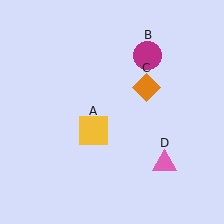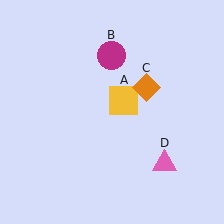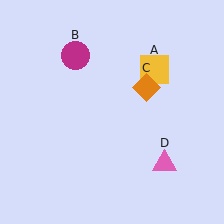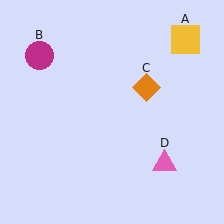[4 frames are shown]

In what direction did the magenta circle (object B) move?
The magenta circle (object B) moved left.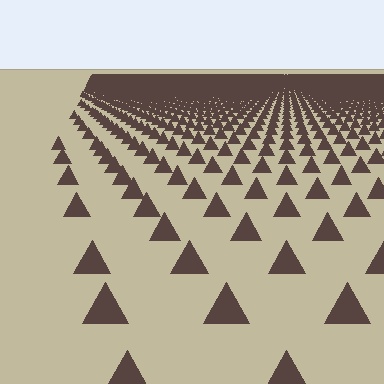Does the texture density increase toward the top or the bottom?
Density increases toward the top.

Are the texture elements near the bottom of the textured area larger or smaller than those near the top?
Larger. Near the bottom, elements are closer to the viewer and appear at a bigger on-screen size.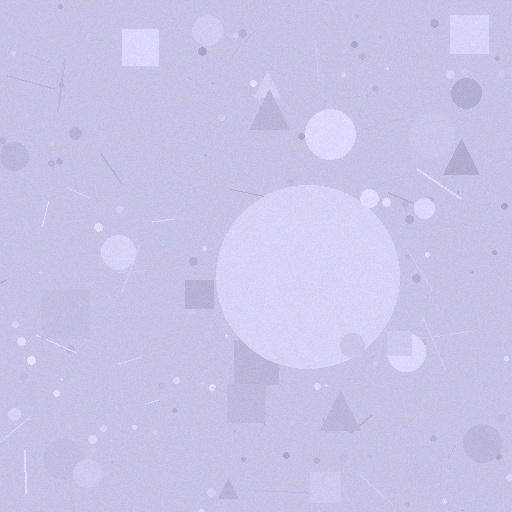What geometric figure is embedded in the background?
A circle is embedded in the background.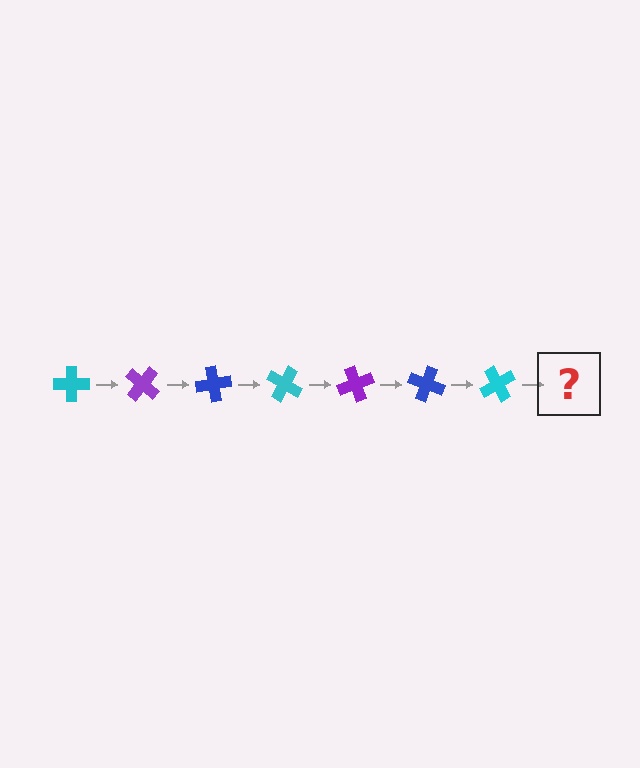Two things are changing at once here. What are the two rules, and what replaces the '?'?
The two rules are that it rotates 40 degrees each step and the color cycles through cyan, purple, and blue. The '?' should be a purple cross, rotated 280 degrees from the start.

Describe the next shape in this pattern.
It should be a purple cross, rotated 280 degrees from the start.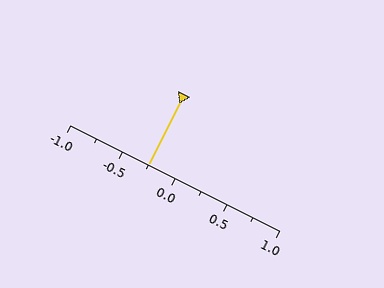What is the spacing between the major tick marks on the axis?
The major ticks are spaced 0.5 apart.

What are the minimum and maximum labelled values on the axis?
The axis runs from -1.0 to 1.0.